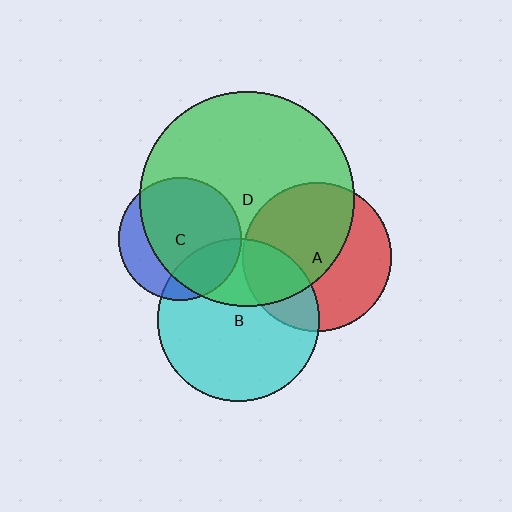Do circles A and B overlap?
Yes.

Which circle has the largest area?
Circle D (green).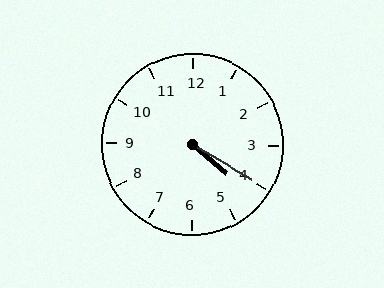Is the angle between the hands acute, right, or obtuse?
It is acute.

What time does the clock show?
4:20.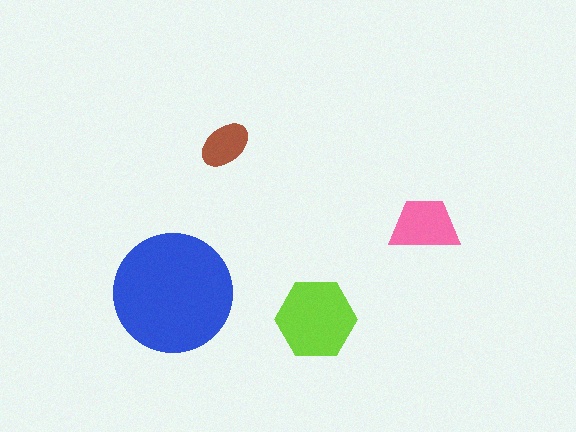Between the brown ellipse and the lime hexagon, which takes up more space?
The lime hexagon.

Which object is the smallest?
The brown ellipse.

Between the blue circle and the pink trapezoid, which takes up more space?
The blue circle.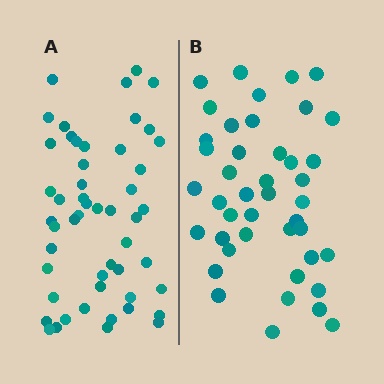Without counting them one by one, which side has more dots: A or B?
Region A (the left region) has more dots.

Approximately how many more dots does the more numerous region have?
Region A has roughly 8 or so more dots than region B.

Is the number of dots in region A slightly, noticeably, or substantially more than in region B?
Region A has only slightly more — the two regions are fairly close. The ratio is roughly 1.2 to 1.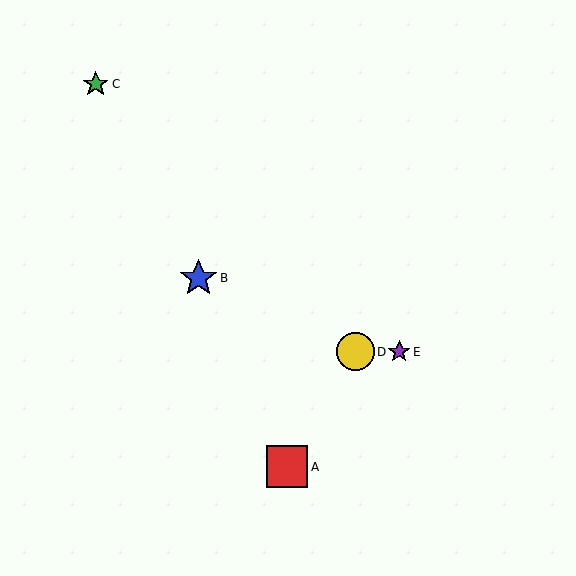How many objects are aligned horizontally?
2 objects (D, E) are aligned horizontally.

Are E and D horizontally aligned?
Yes, both are at y≈352.